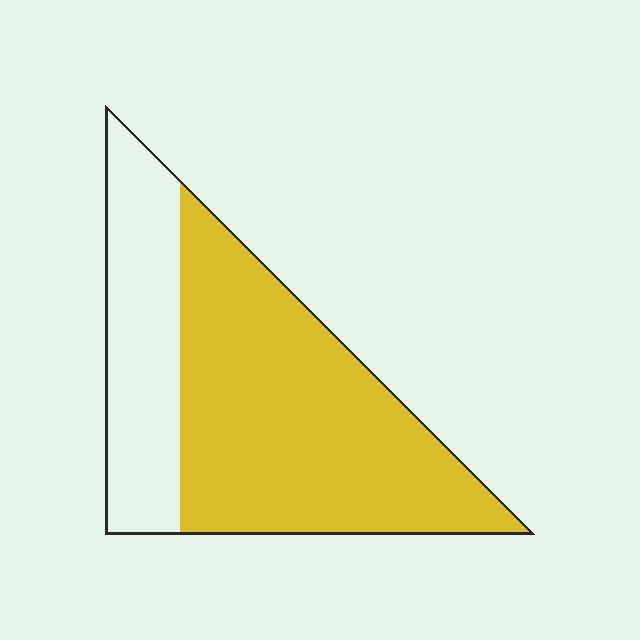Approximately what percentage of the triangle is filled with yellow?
Approximately 70%.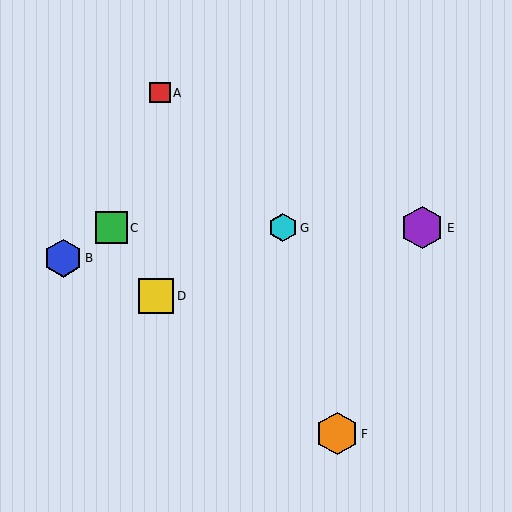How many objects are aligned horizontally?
3 objects (C, E, G) are aligned horizontally.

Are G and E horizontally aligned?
Yes, both are at y≈228.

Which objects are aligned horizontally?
Objects C, E, G are aligned horizontally.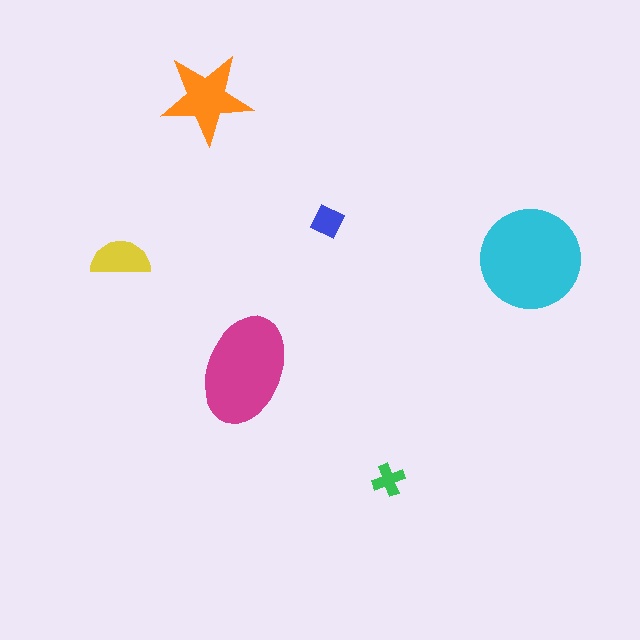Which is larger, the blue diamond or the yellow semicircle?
The yellow semicircle.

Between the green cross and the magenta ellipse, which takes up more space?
The magenta ellipse.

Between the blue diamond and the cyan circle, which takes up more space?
The cyan circle.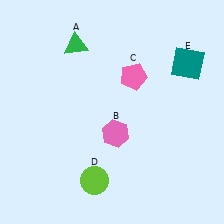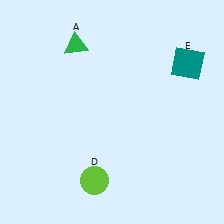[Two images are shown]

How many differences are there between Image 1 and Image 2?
There are 2 differences between the two images.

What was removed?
The pink pentagon (C), the pink hexagon (B) were removed in Image 2.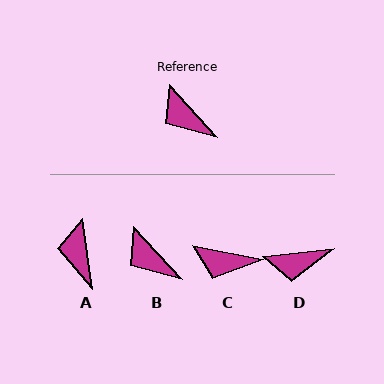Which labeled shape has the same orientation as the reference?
B.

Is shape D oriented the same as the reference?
No, it is off by about 54 degrees.